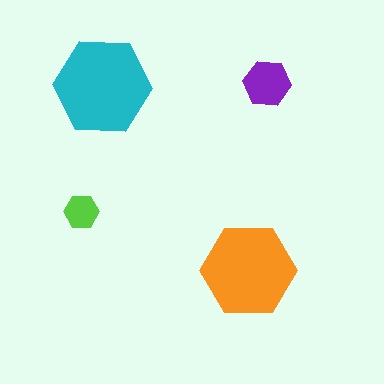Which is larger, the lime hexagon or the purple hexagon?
The purple one.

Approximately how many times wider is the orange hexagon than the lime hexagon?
About 2.5 times wider.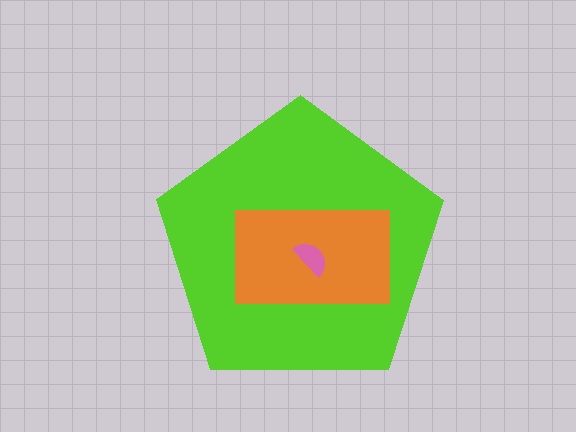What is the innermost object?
The pink semicircle.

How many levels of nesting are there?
3.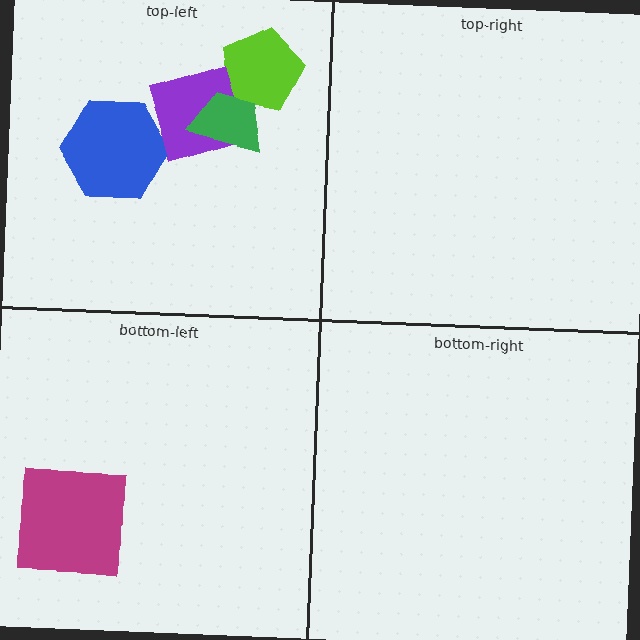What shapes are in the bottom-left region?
The magenta square.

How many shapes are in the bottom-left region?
1.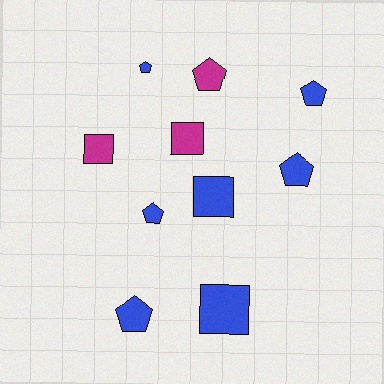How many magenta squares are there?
There are 2 magenta squares.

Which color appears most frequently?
Blue, with 7 objects.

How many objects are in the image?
There are 10 objects.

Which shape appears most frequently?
Pentagon, with 6 objects.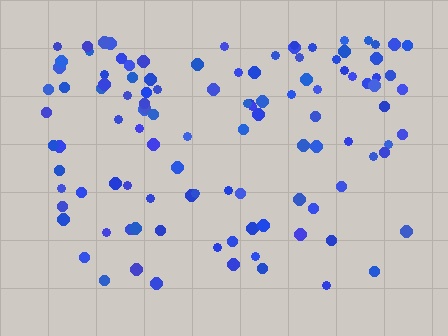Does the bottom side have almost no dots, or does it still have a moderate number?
Still a moderate number, just noticeably fewer than the top.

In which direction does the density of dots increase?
From bottom to top, with the top side densest.